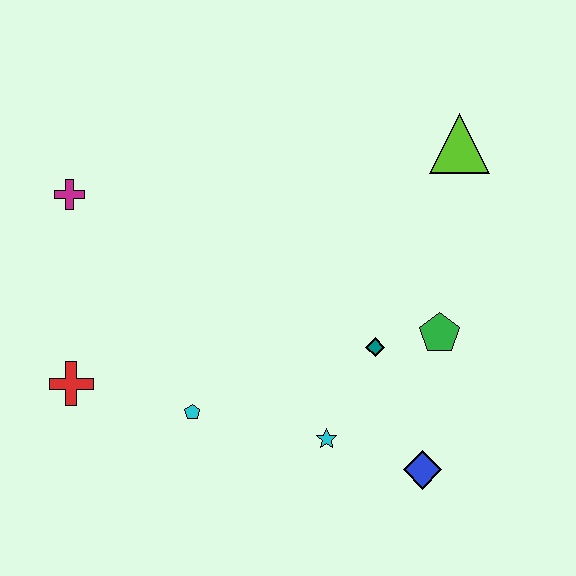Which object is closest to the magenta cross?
The red cross is closest to the magenta cross.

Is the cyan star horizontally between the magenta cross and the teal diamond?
Yes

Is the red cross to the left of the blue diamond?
Yes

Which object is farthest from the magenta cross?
The blue diamond is farthest from the magenta cross.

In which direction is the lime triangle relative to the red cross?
The lime triangle is to the right of the red cross.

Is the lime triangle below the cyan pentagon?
No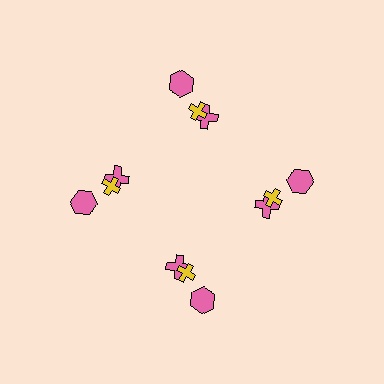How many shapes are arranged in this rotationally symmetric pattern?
There are 12 shapes, arranged in 4 groups of 3.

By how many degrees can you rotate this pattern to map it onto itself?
The pattern maps onto itself every 90 degrees of rotation.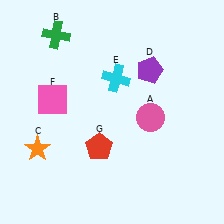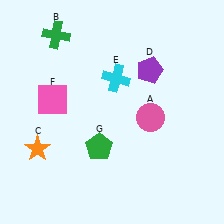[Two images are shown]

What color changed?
The pentagon (G) changed from red in Image 1 to green in Image 2.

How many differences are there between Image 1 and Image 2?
There is 1 difference between the two images.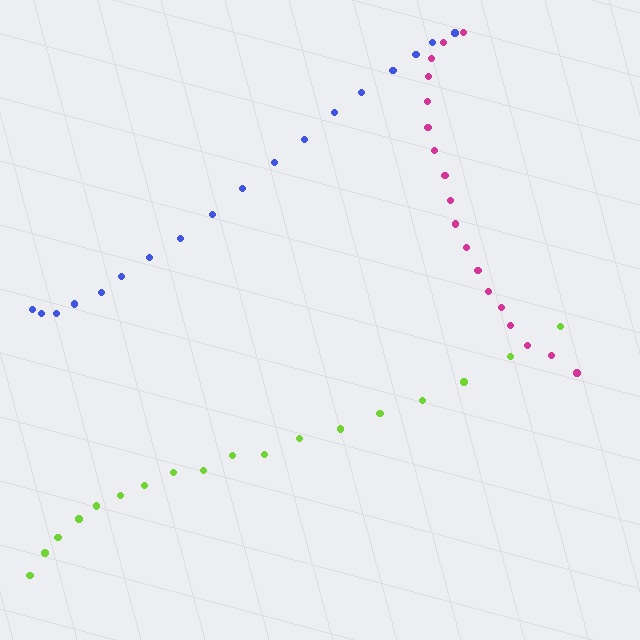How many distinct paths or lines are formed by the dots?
There are 3 distinct paths.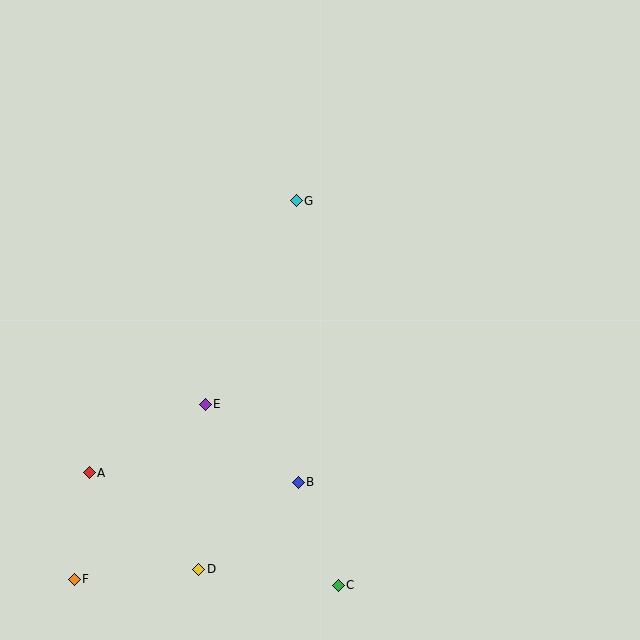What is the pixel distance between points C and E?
The distance between C and E is 225 pixels.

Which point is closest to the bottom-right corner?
Point C is closest to the bottom-right corner.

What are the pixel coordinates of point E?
Point E is at (205, 404).